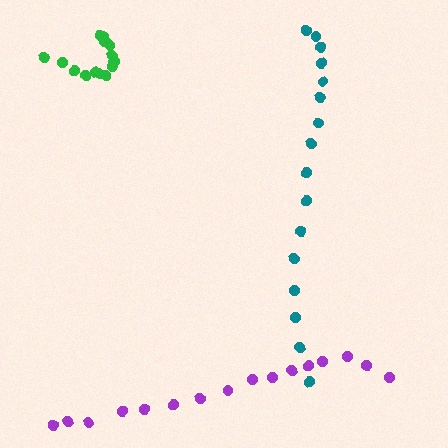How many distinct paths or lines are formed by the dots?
There are 3 distinct paths.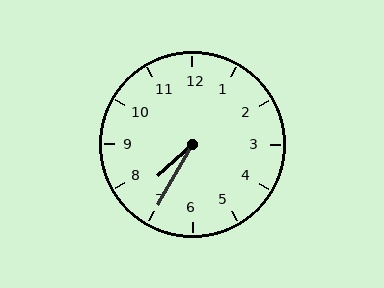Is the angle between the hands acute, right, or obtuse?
It is acute.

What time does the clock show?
7:35.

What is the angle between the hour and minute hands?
Approximately 18 degrees.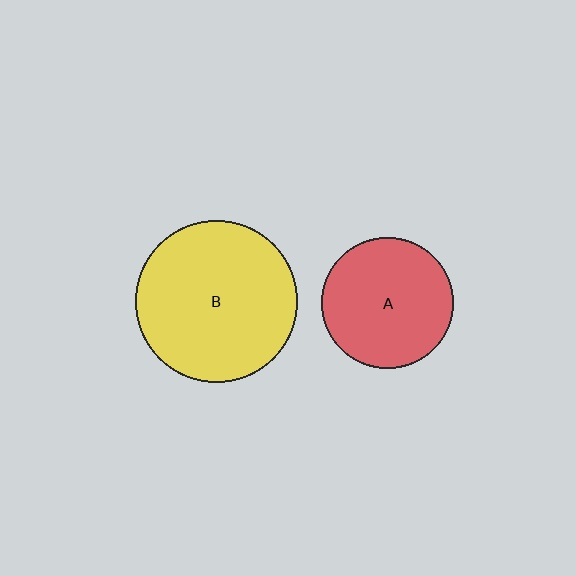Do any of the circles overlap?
No, none of the circles overlap.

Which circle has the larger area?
Circle B (yellow).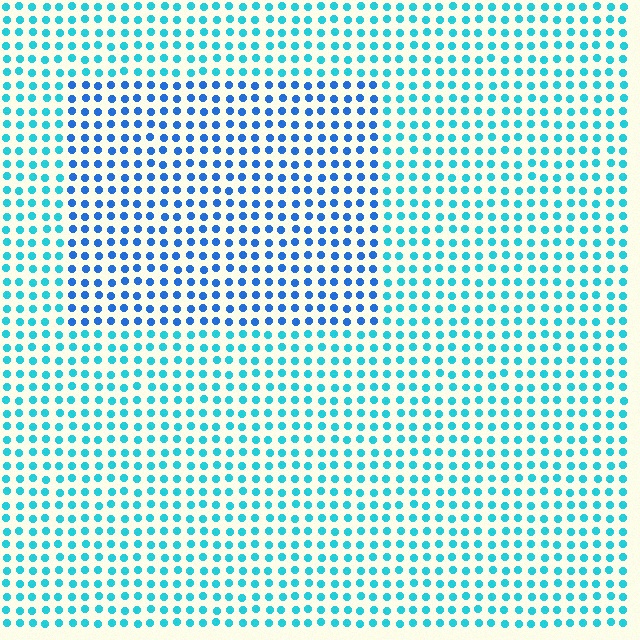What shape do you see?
I see a rectangle.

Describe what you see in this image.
The image is filled with small cyan elements in a uniform arrangement. A rectangle-shaped region is visible where the elements are tinted to a slightly different hue, forming a subtle color boundary.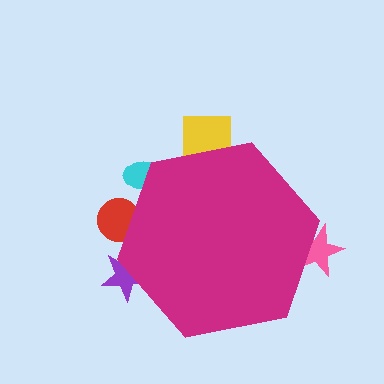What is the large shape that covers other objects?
A magenta hexagon.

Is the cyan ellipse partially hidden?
Yes, the cyan ellipse is partially hidden behind the magenta hexagon.